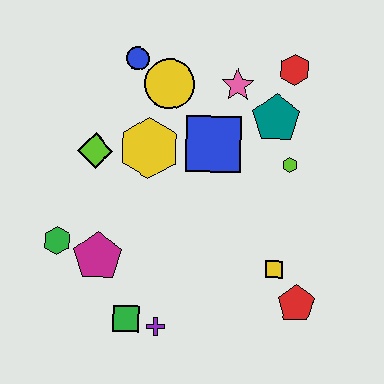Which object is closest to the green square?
The purple cross is closest to the green square.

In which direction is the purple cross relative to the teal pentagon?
The purple cross is below the teal pentagon.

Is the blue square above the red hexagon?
No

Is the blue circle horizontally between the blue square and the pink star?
No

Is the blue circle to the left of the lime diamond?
No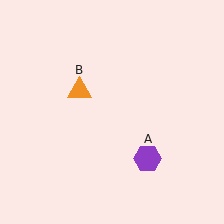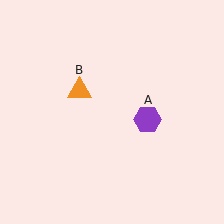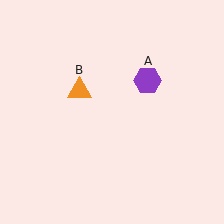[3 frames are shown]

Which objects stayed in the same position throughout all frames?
Orange triangle (object B) remained stationary.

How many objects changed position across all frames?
1 object changed position: purple hexagon (object A).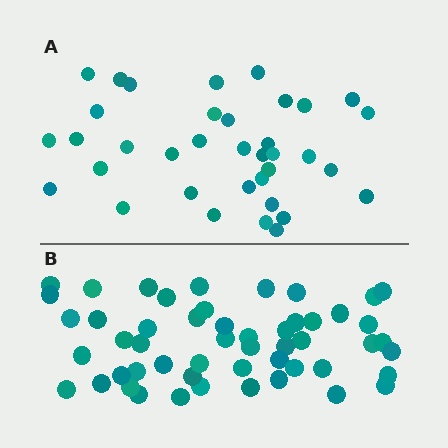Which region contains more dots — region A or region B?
Region B (the bottom region) has more dots.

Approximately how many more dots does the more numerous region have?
Region B has approximately 15 more dots than region A.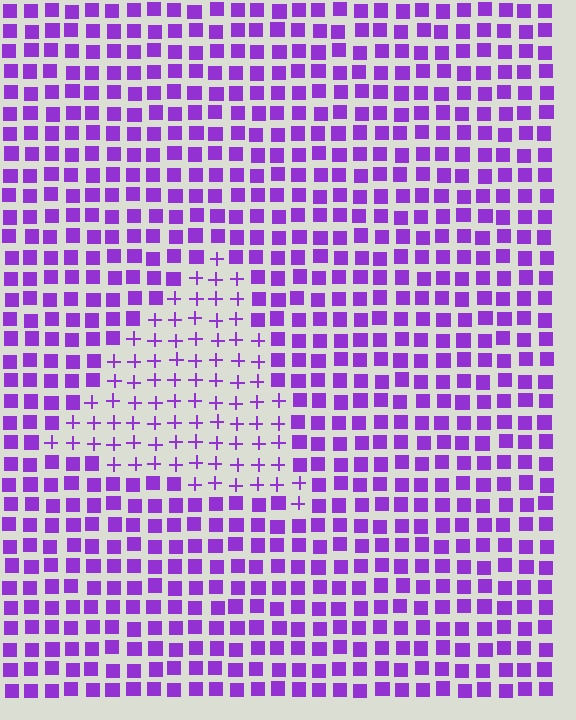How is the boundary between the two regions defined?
The boundary is defined by a change in element shape: plus signs inside vs. squares outside. All elements share the same color and spacing.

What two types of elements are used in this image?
The image uses plus signs inside the triangle region and squares outside it.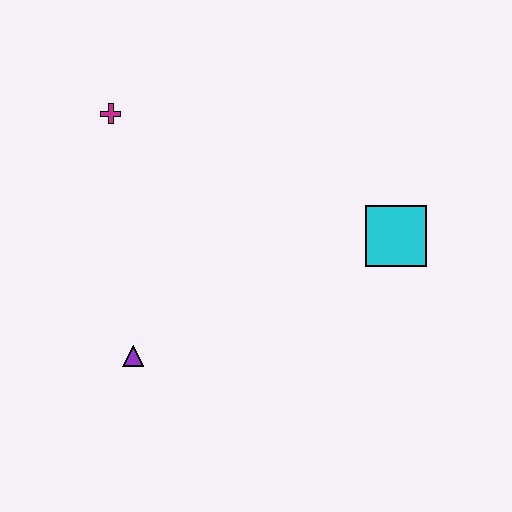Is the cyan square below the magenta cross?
Yes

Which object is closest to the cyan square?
The purple triangle is closest to the cyan square.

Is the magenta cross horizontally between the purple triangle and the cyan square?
No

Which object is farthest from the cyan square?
The magenta cross is farthest from the cyan square.